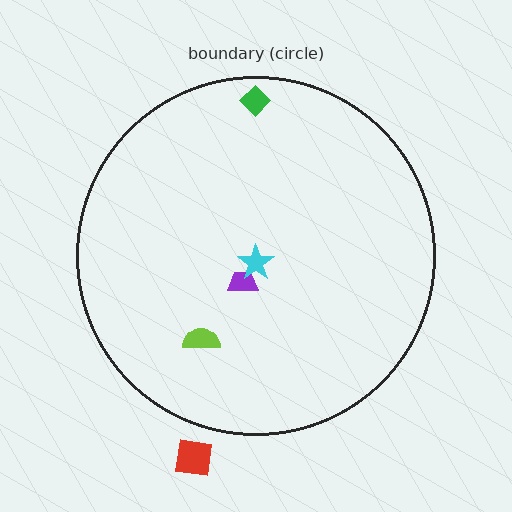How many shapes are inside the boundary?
4 inside, 1 outside.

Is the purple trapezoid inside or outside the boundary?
Inside.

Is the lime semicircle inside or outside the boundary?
Inside.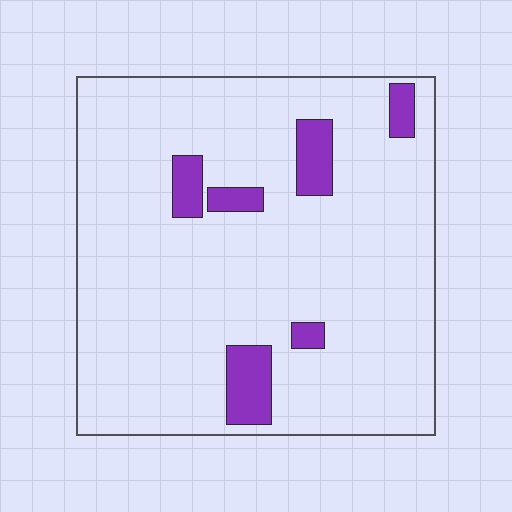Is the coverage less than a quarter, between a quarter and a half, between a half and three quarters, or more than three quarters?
Less than a quarter.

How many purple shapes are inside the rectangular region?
6.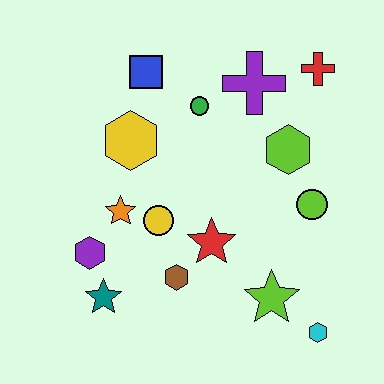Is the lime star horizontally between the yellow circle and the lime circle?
Yes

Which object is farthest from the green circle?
The cyan hexagon is farthest from the green circle.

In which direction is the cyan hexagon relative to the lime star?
The cyan hexagon is to the right of the lime star.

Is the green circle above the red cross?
No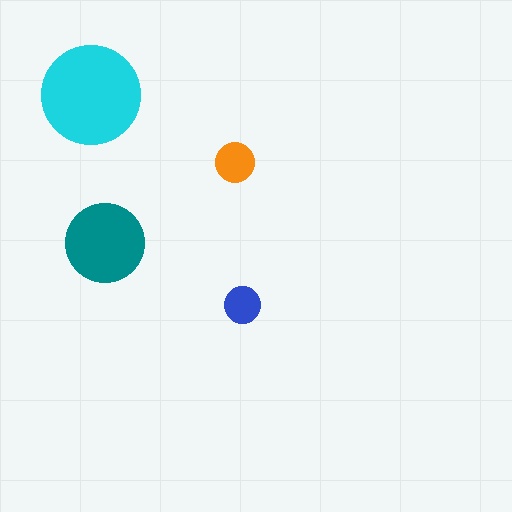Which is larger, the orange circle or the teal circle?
The teal one.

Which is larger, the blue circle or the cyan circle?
The cyan one.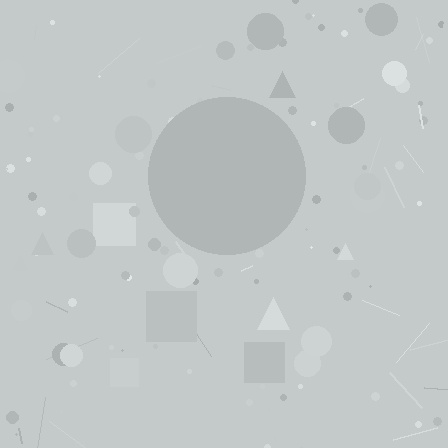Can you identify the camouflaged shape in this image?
The camouflaged shape is a circle.